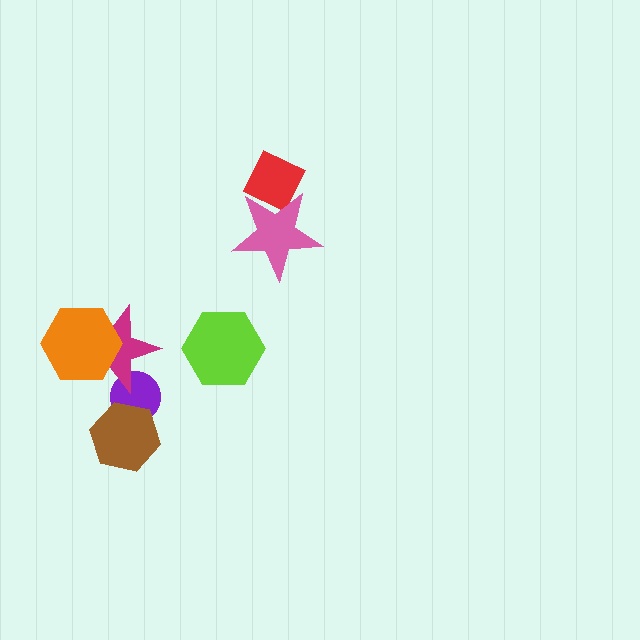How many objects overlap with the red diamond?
1 object overlaps with the red diamond.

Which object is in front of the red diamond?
The pink star is in front of the red diamond.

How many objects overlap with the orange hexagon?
1 object overlaps with the orange hexagon.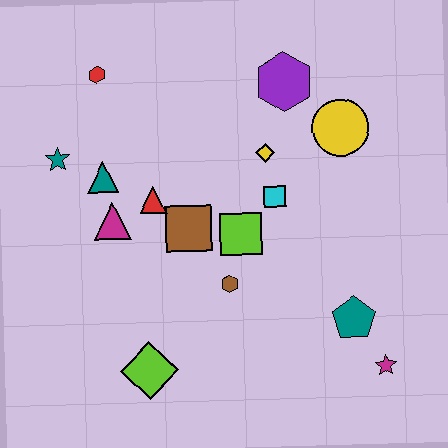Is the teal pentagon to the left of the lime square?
No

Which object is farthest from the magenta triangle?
The magenta star is farthest from the magenta triangle.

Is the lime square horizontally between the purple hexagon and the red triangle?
Yes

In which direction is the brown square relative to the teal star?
The brown square is to the right of the teal star.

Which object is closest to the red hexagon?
The teal star is closest to the red hexagon.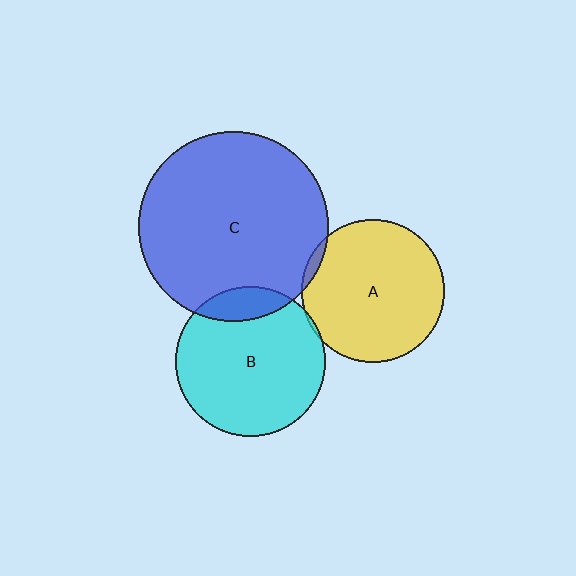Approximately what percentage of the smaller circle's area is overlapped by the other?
Approximately 5%.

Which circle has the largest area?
Circle C (blue).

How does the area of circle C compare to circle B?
Approximately 1.6 times.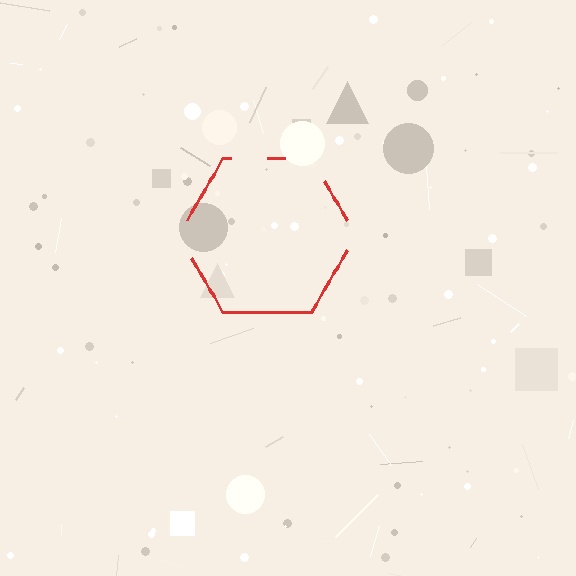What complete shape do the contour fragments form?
The contour fragments form a hexagon.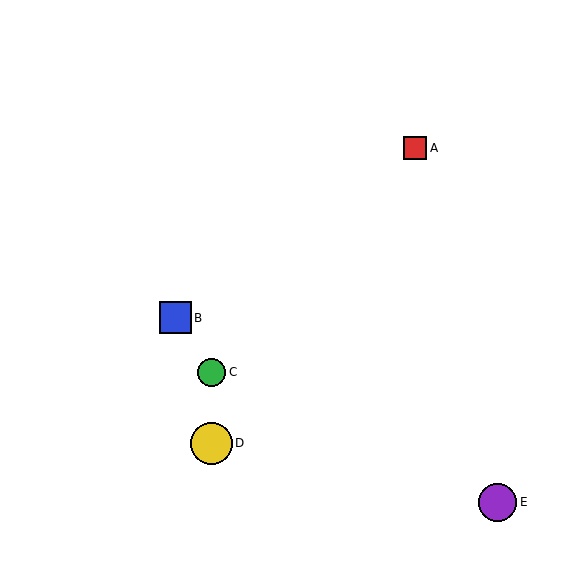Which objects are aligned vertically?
Objects C, D are aligned vertically.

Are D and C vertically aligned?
Yes, both are at x≈212.